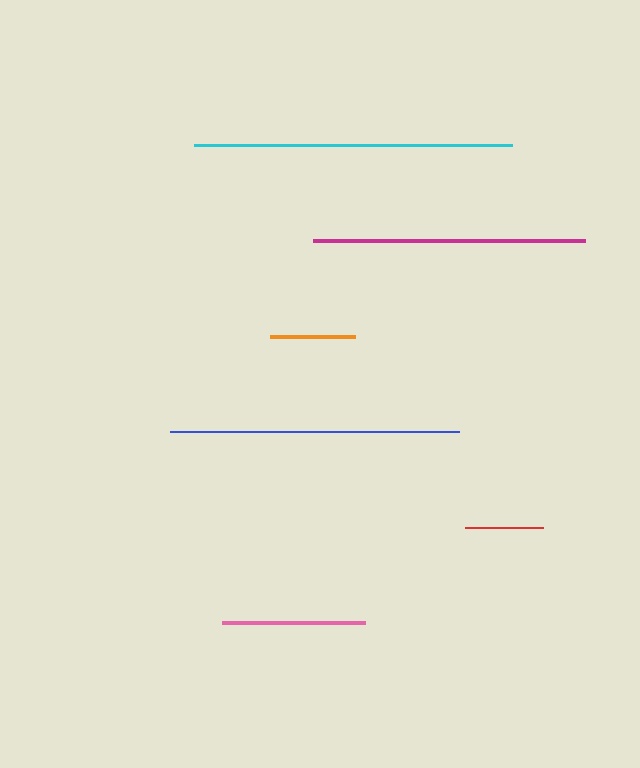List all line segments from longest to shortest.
From longest to shortest: cyan, blue, magenta, pink, orange, red.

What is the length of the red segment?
The red segment is approximately 78 pixels long.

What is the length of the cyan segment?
The cyan segment is approximately 318 pixels long.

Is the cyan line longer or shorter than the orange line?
The cyan line is longer than the orange line.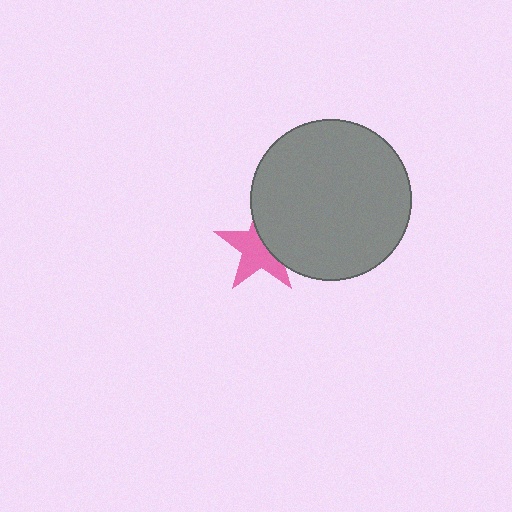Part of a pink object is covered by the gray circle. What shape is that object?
It is a star.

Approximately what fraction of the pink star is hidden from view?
Roughly 40% of the pink star is hidden behind the gray circle.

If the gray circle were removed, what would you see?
You would see the complete pink star.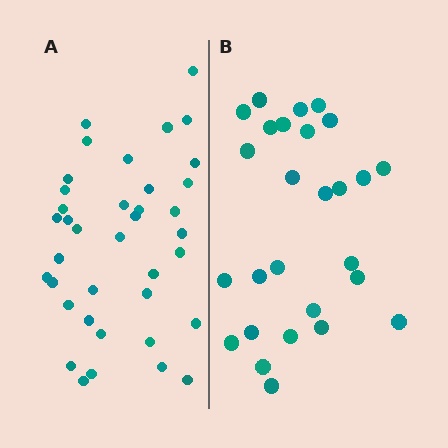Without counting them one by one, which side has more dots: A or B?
Region A (the left region) has more dots.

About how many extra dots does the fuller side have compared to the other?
Region A has roughly 12 or so more dots than region B.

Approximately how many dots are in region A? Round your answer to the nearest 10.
About 40 dots. (The exact count is 38, which rounds to 40.)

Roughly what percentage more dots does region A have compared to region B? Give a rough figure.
About 40% more.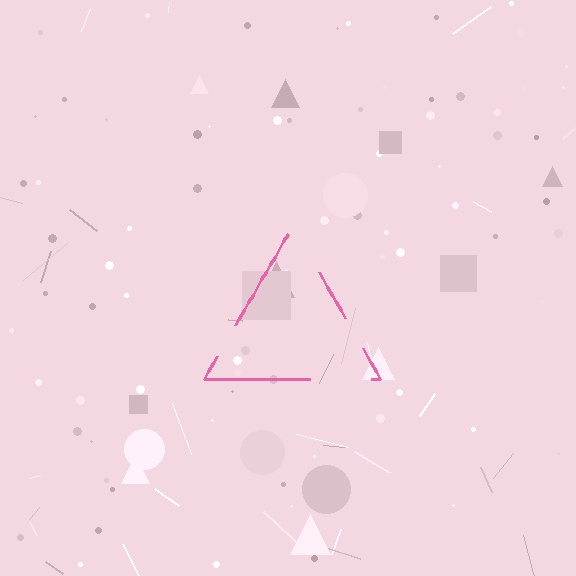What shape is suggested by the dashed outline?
The dashed outline suggests a triangle.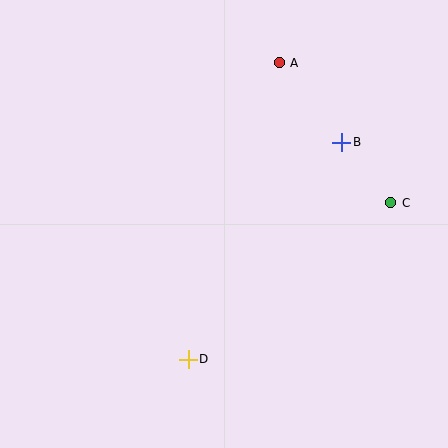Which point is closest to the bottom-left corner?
Point D is closest to the bottom-left corner.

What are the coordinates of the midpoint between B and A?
The midpoint between B and A is at (311, 102).